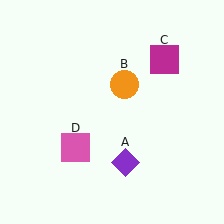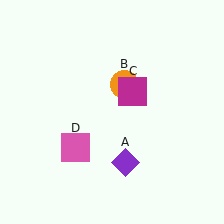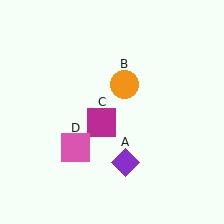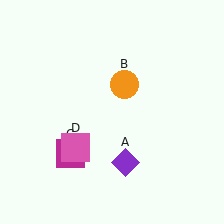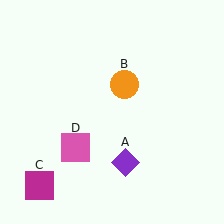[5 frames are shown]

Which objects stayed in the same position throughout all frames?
Purple diamond (object A) and orange circle (object B) and pink square (object D) remained stationary.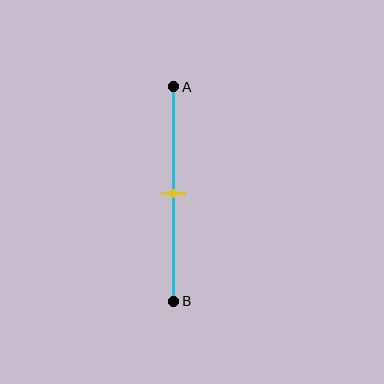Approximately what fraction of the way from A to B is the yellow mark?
The yellow mark is approximately 50% of the way from A to B.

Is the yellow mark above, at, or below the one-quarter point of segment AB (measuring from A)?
The yellow mark is below the one-quarter point of segment AB.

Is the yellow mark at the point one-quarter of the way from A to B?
No, the mark is at about 50% from A, not at the 25% one-quarter point.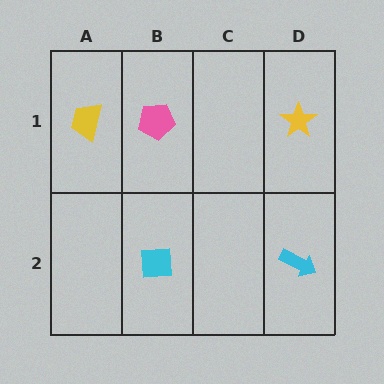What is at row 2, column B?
A cyan square.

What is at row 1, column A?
A yellow trapezoid.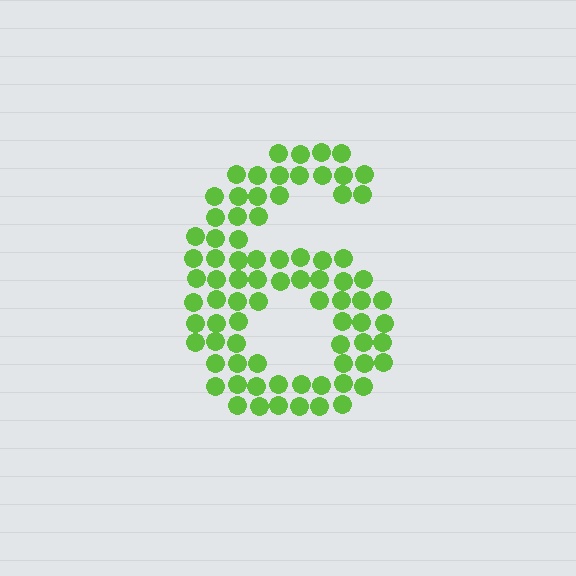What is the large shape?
The large shape is the digit 6.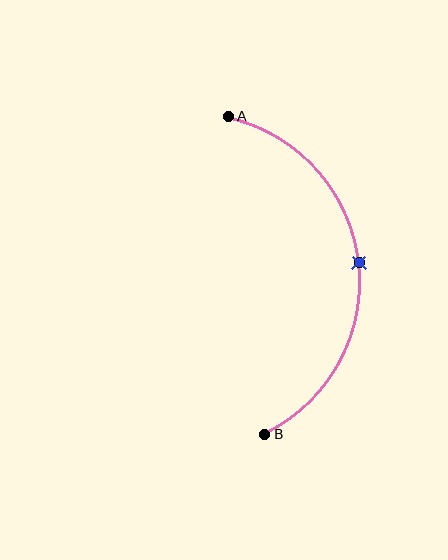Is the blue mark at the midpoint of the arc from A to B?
Yes. The blue mark lies on the arc at equal arc-length from both A and B — it is the arc midpoint.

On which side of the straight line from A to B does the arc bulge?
The arc bulges to the right of the straight line connecting A and B.